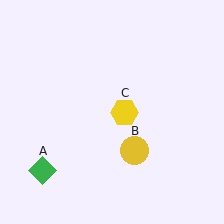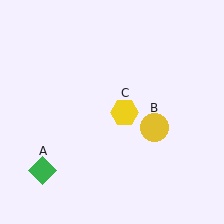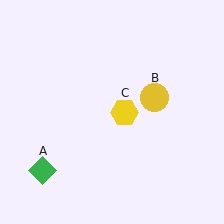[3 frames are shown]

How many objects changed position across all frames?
1 object changed position: yellow circle (object B).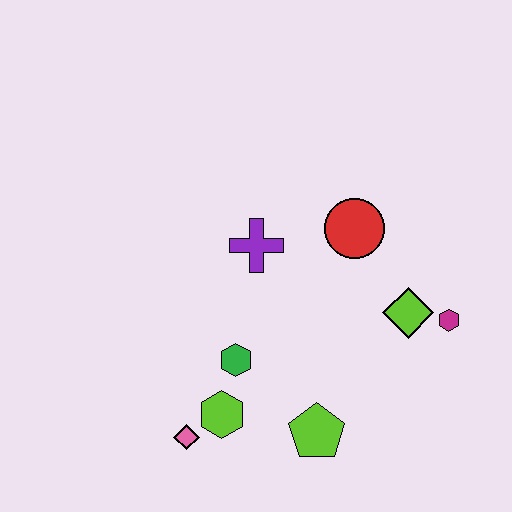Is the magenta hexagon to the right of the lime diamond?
Yes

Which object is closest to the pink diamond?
The lime hexagon is closest to the pink diamond.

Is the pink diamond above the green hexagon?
No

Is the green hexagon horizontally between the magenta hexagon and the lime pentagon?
No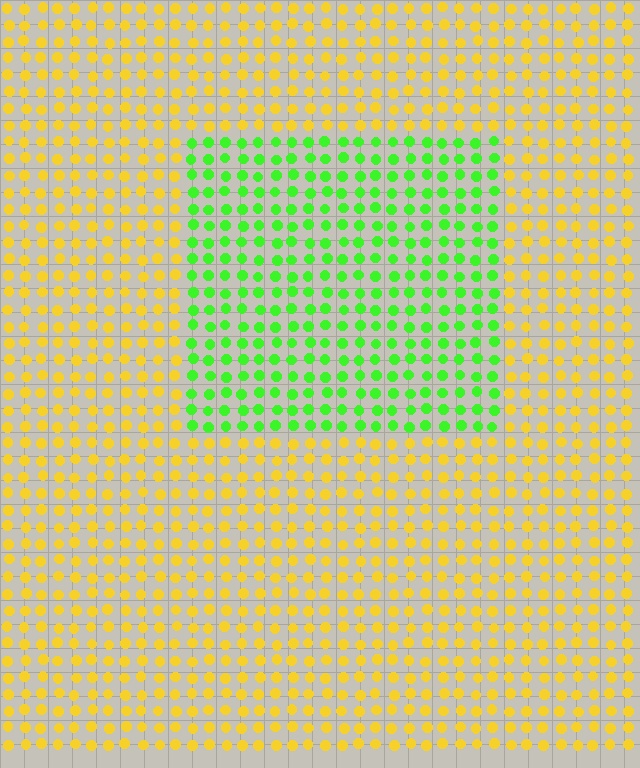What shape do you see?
I see a rectangle.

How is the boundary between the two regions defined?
The boundary is defined purely by a slight shift in hue (about 65 degrees). Spacing, size, and orientation are identical on both sides.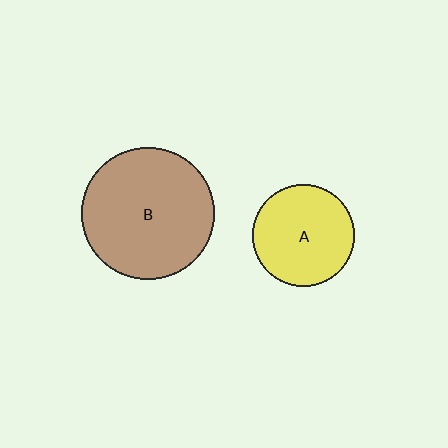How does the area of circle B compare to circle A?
Approximately 1.7 times.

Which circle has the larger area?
Circle B (brown).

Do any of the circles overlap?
No, none of the circles overlap.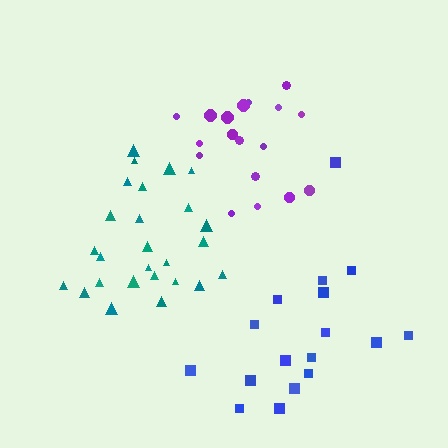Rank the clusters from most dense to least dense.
teal, purple, blue.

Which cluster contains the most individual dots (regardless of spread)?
Teal (26).